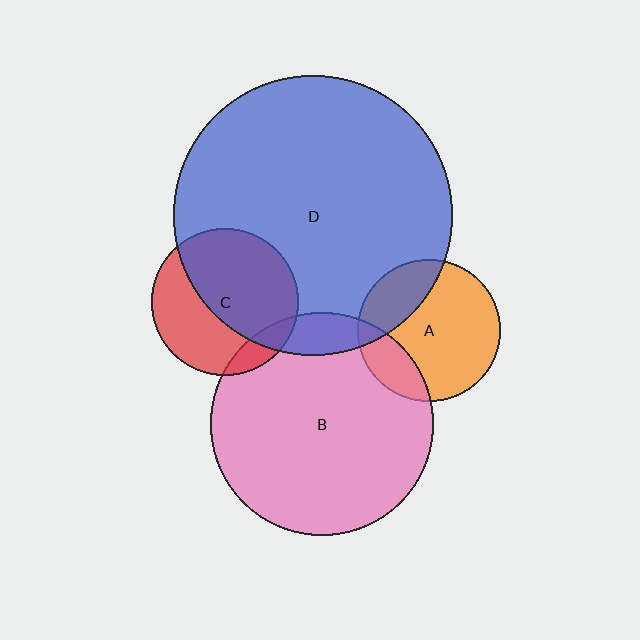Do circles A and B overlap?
Yes.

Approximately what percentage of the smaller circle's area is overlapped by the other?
Approximately 20%.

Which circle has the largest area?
Circle D (blue).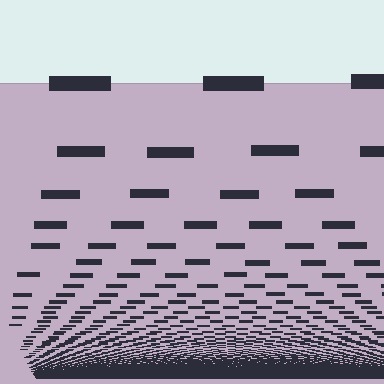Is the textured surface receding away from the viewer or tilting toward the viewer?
The surface appears to tilt toward the viewer. Texture elements get larger and sparser toward the top.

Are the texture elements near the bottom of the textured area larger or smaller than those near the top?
Smaller. The gradient is inverted — elements near the bottom are smaller and denser.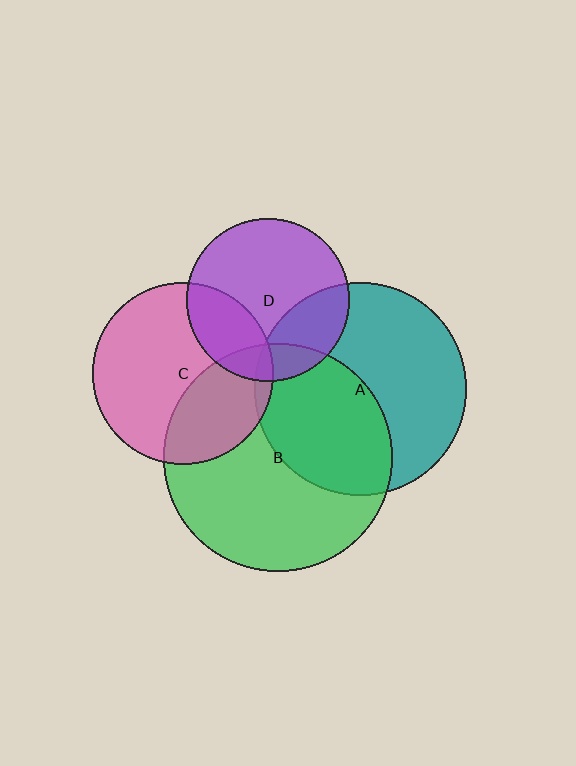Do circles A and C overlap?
Yes.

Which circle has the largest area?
Circle B (green).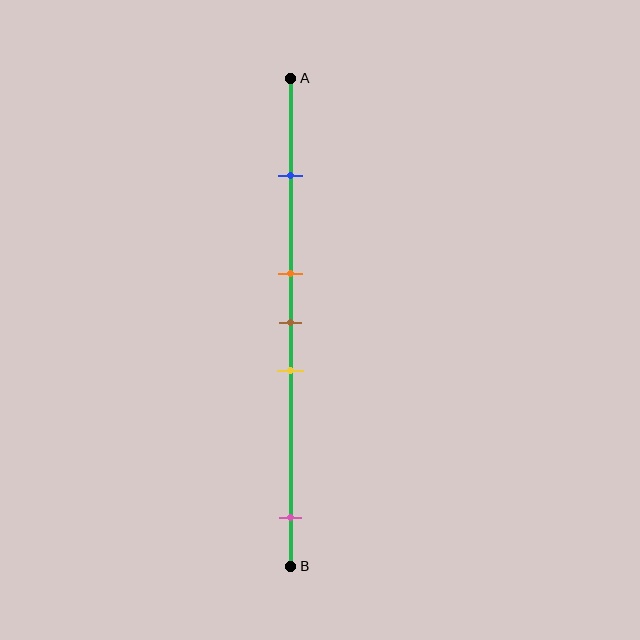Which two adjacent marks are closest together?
The orange and brown marks are the closest adjacent pair.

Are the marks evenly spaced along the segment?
No, the marks are not evenly spaced.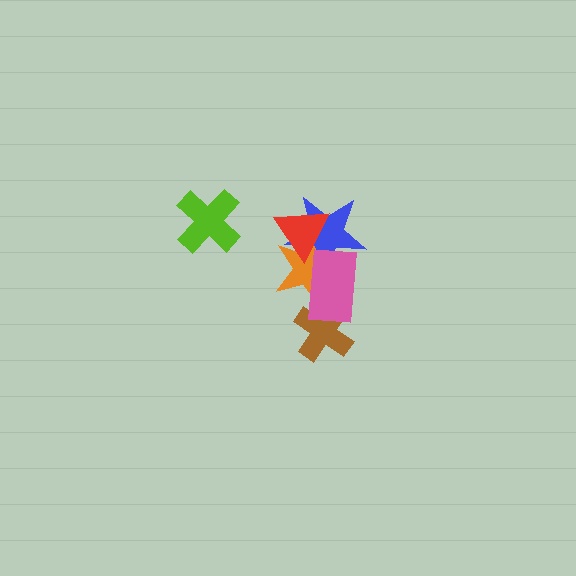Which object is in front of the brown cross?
The pink rectangle is in front of the brown cross.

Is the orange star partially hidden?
Yes, it is partially covered by another shape.